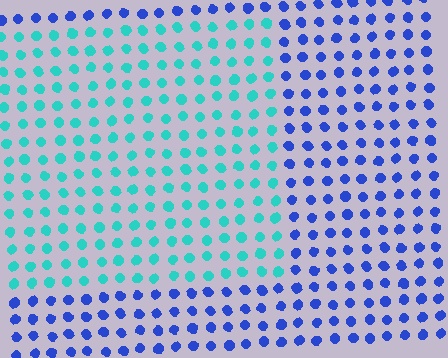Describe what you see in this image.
The image is filled with small blue elements in a uniform arrangement. A rectangle-shaped region is visible where the elements are tinted to a slightly different hue, forming a subtle color boundary.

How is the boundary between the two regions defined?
The boundary is defined purely by a slight shift in hue (about 55 degrees). Spacing, size, and orientation are identical on both sides.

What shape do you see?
I see a rectangle.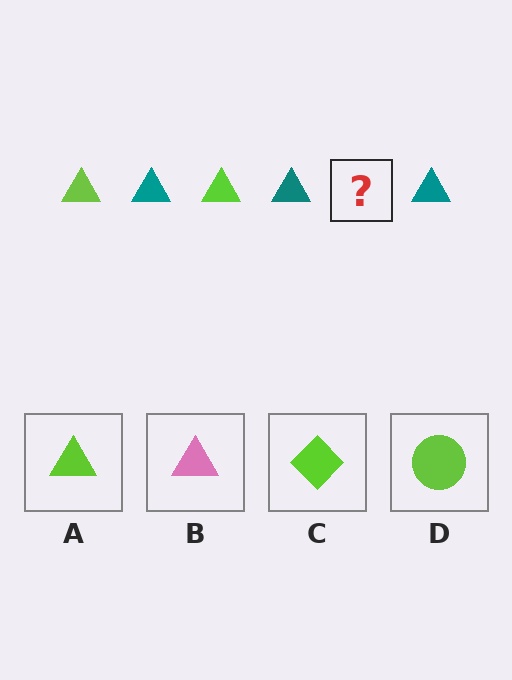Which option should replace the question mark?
Option A.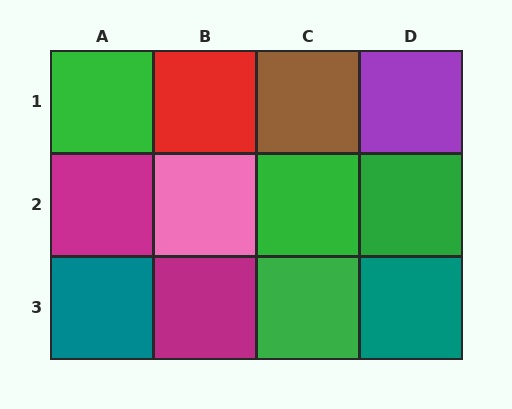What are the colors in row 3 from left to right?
Teal, magenta, green, teal.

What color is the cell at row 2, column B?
Pink.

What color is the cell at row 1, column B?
Red.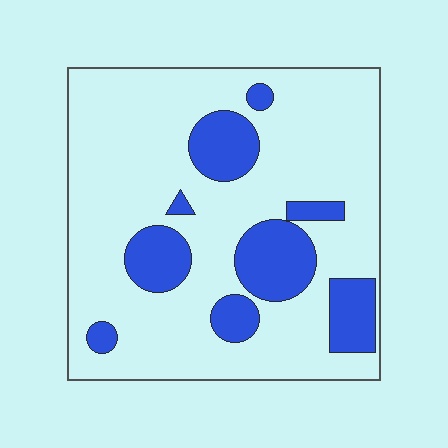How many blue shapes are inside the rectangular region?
9.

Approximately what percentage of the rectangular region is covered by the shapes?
Approximately 20%.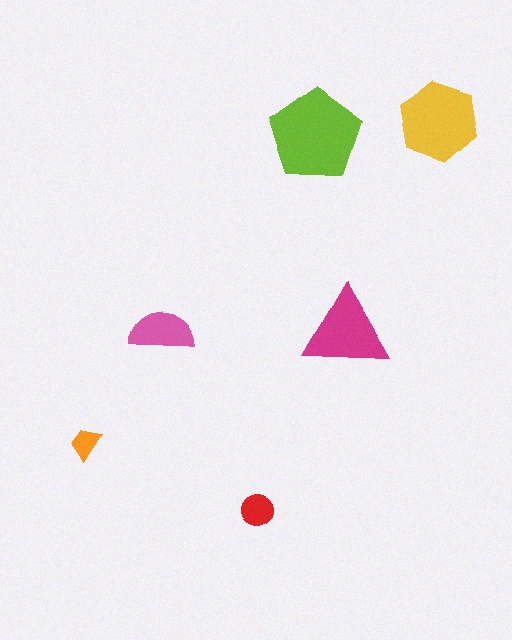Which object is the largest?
The lime pentagon.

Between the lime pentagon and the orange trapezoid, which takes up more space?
The lime pentagon.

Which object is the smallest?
The orange trapezoid.